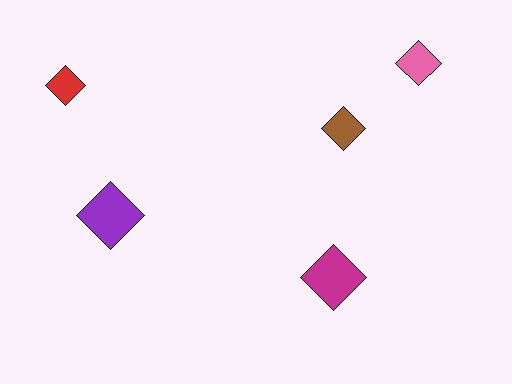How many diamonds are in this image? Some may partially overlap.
There are 5 diamonds.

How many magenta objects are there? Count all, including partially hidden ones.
There is 1 magenta object.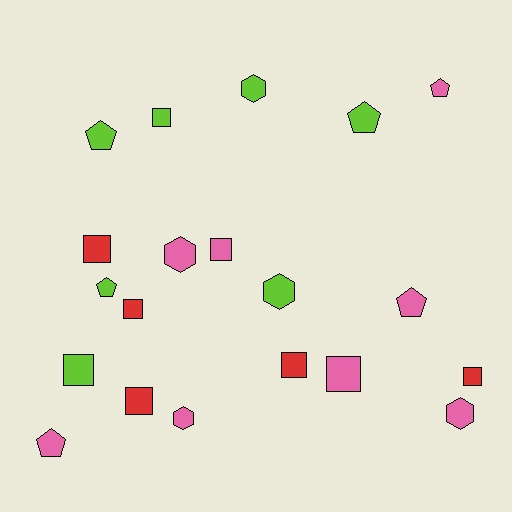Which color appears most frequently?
Pink, with 8 objects.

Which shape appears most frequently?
Square, with 9 objects.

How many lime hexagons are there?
There are 2 lime hexagons.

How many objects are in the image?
There are 20 objects.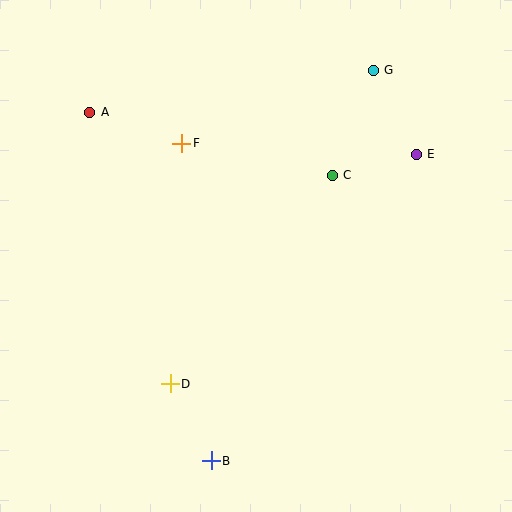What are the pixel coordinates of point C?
Point C is at (332, 175).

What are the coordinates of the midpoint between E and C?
The midpoint between E and C is at (374, 165).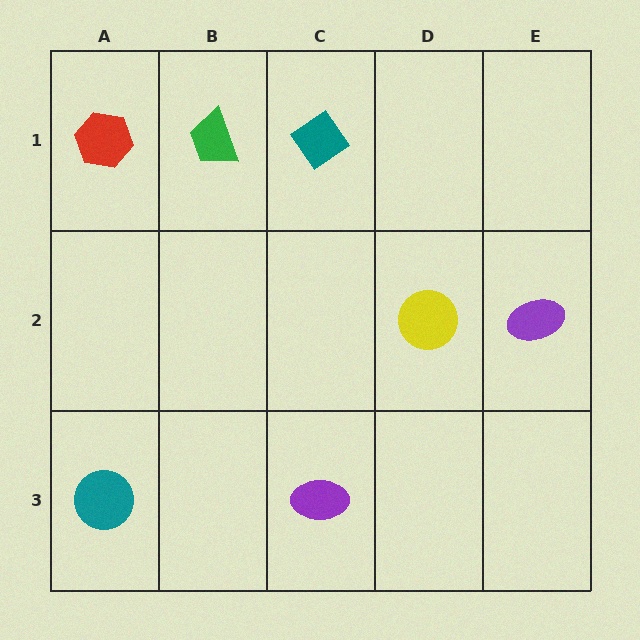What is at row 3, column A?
A teal circle.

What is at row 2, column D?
A yellow circle.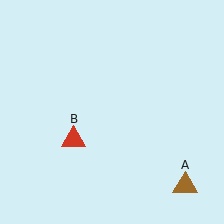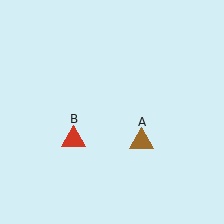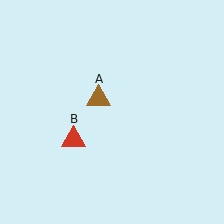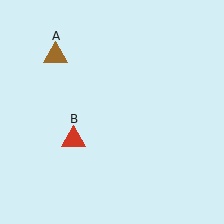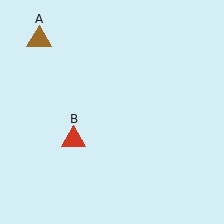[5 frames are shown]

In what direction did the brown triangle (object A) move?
The brown triangle (object A) moved up and to the left.